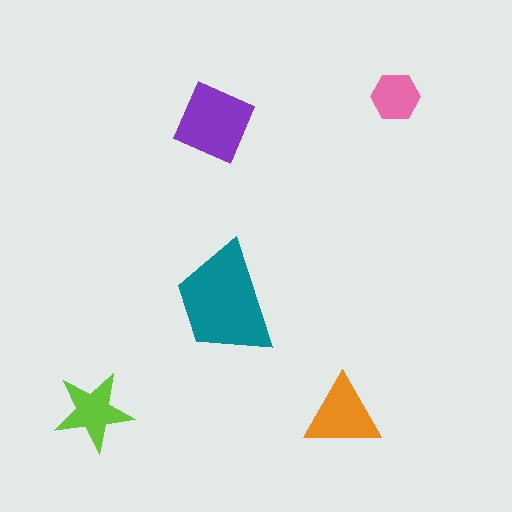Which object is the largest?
The teal trapezoid.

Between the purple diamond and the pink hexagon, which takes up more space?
The purple diamond.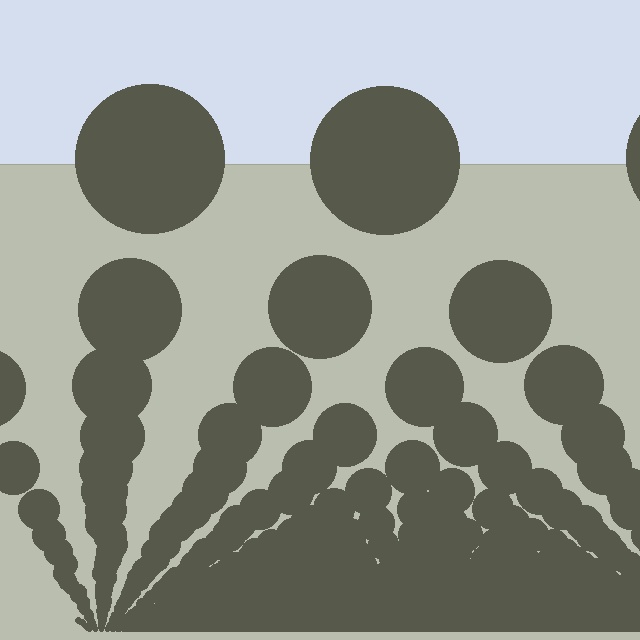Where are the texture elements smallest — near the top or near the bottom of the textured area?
Near the bottom.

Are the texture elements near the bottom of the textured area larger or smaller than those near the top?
Smaller. The gradient is inverted — elements near the bottom are smaller and denser.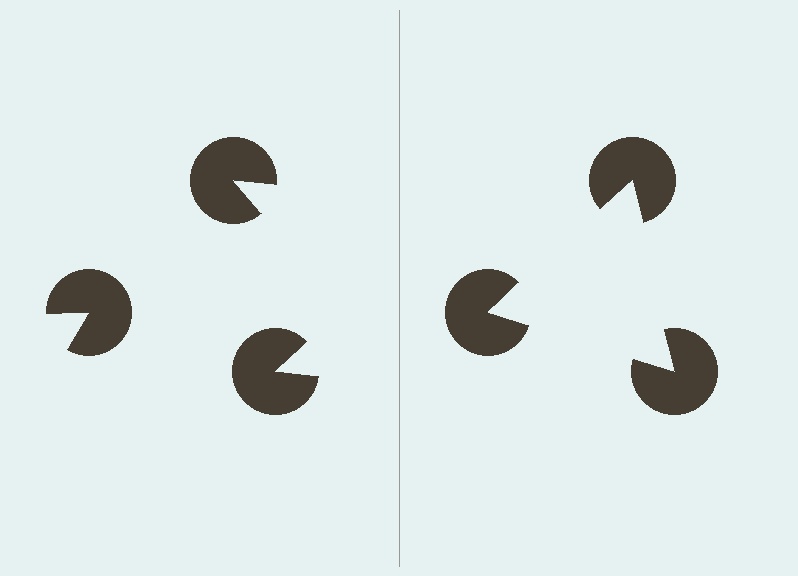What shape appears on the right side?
An illusory triangle.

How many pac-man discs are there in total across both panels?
6 — 3 on each side.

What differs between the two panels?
The pac-man discs are positioned identically on both sides; only the wedge orientations differ. On the right they align to a triangle; on the left they are misaligned.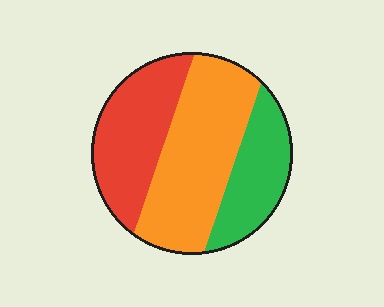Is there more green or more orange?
Orange.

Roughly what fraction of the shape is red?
Red takes up between a quarter and a half of the shape.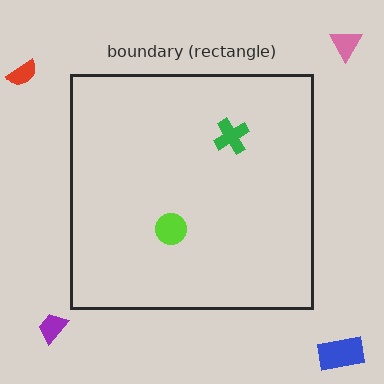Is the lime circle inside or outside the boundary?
Inside.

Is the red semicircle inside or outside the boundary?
Outside.